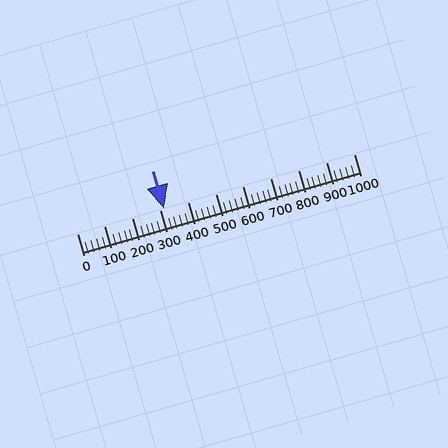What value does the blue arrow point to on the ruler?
The blue arrow points to approximately 315.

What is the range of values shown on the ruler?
The ruler shows values from 0 to 1000.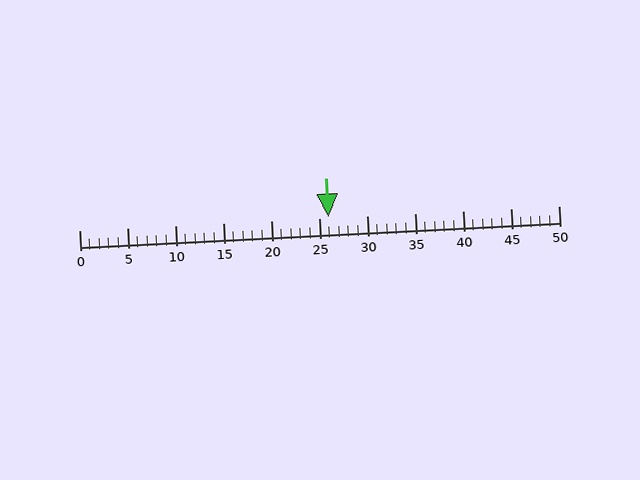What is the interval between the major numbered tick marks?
The major tick marks are spaced 5 units apart.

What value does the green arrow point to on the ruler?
The green arrow points to approximately 26.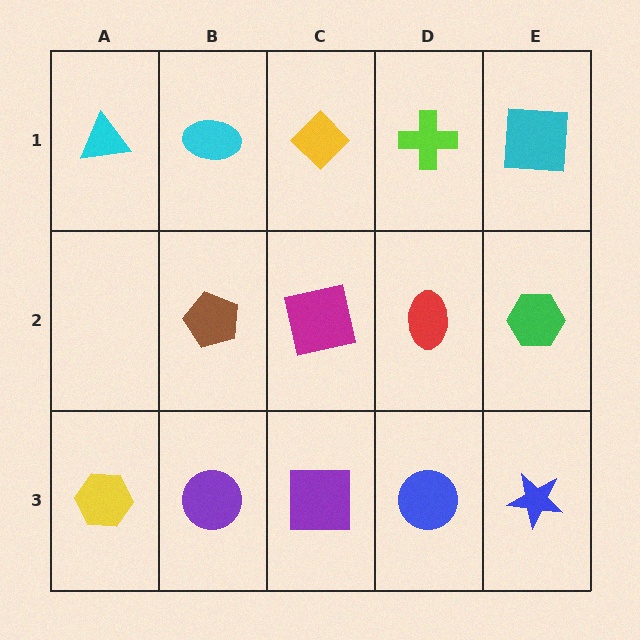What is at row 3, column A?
A yellow hexagon.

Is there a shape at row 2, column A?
No, that cell is empty.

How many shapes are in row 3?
5 shapes.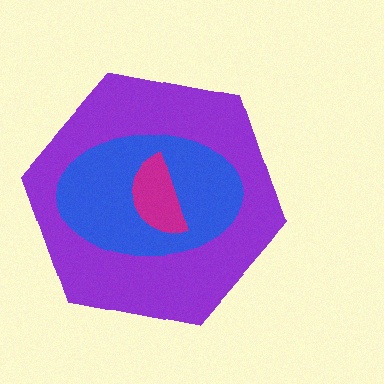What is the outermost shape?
The purple hexagon.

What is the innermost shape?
The magenta semicircle.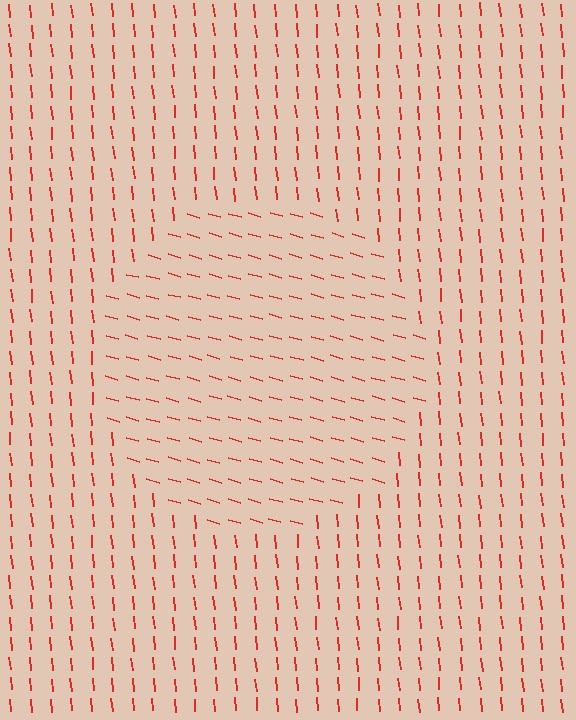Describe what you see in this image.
The image is filled with small red line segments. A circle region in the image has lines oriented differently from the surrounding lines, creating a visible texture boundary.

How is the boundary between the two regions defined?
The boundary is defined purely by a change in line orientation (approximately 68 degrees difference). All lines are the same color and thickness.